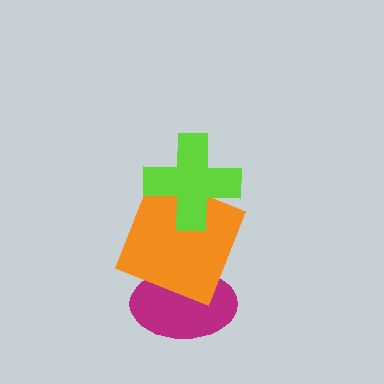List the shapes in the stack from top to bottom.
From top to bottom: the lime cross, the orange square, the magenta ellipse.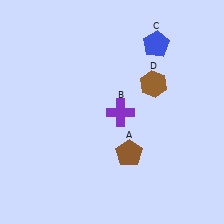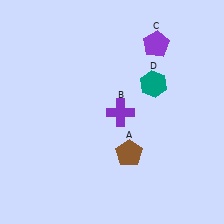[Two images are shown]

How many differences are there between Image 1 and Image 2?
There are 2 differences between the two images.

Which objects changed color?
C changed from blue to purple. D changed from brown to teal.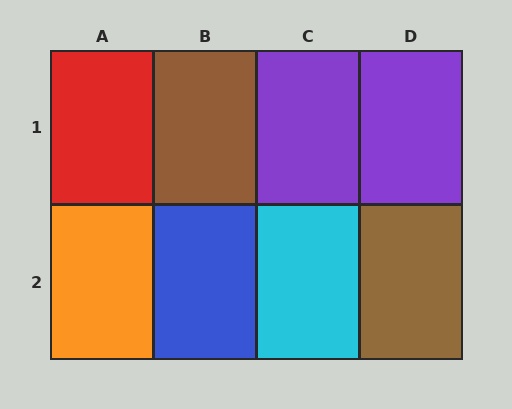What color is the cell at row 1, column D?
Purple.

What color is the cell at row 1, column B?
Brown.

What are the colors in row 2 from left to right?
Orange, blue, cyan, brown.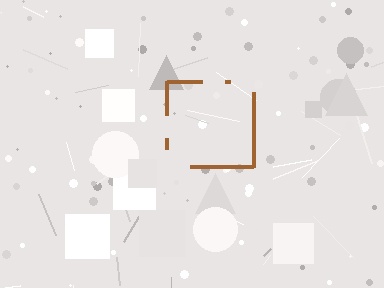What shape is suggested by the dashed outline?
The dashed outline suggests a square.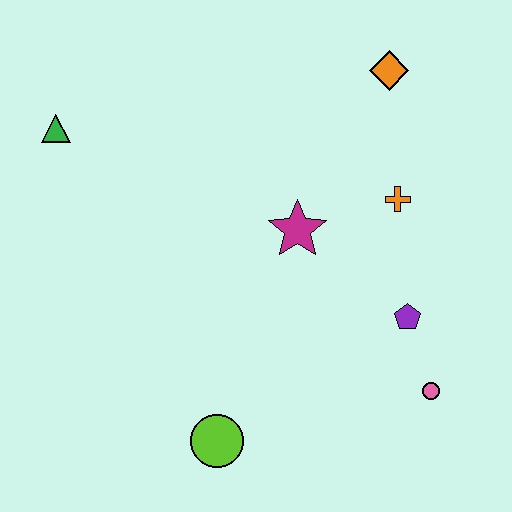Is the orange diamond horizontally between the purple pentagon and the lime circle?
Yes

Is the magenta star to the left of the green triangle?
No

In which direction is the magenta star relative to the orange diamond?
The magenta star is below the orange diamond.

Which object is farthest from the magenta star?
The green triangle is farthest from the magenta star.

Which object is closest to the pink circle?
The purple pentagon is closest to the pink circle.